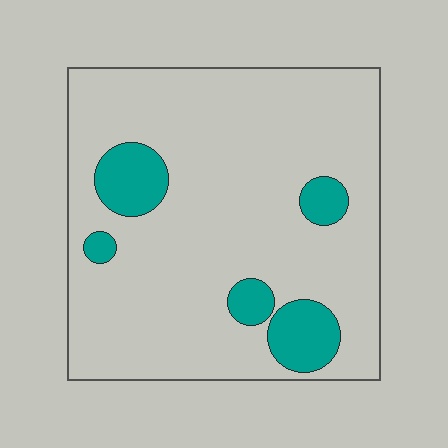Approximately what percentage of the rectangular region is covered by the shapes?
Approximately 15%.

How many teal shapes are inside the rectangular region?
5.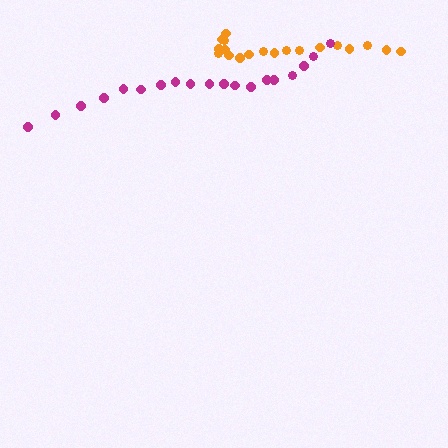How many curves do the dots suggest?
There are 2 distinct paths.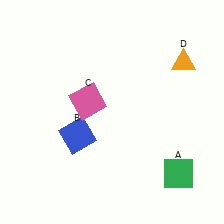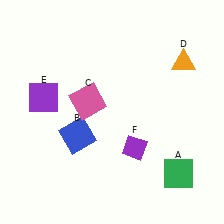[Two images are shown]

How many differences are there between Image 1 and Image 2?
There are 2 differences between the two images.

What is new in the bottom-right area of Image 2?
A purple diamond (F) was added in the bottom-right area of Image 2.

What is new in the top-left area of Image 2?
A purple square (E) was added in the top-left area of Image 2.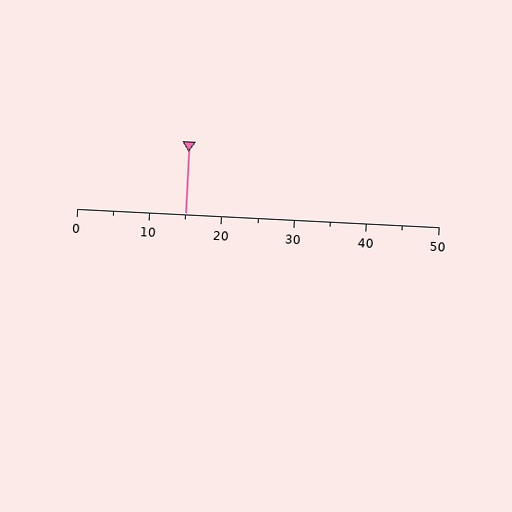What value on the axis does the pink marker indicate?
The marker indicates approximately 15.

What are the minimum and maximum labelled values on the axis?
The axis runs from 0 to 50.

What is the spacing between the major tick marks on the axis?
The major ticks are spaced 10 apart.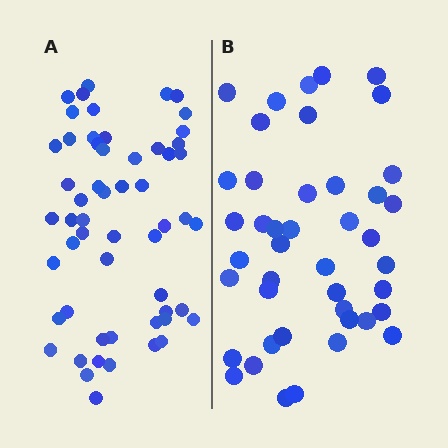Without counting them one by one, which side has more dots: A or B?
Region A (the left region) has more dots.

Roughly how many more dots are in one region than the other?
Region A has approximately 15 more dots than region B.